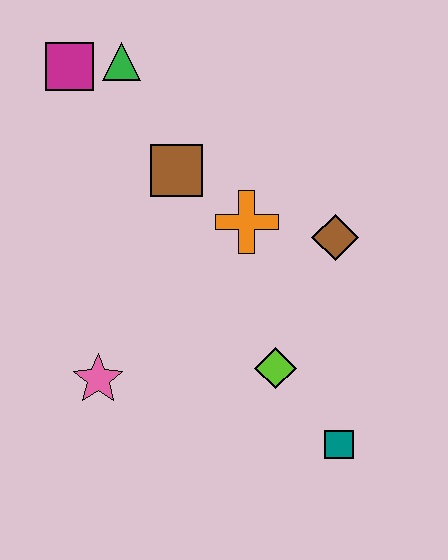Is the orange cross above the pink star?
Yes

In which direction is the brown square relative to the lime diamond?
The brown square is above the lime diamond.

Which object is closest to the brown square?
The orange cross is closest to the brown square.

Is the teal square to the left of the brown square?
No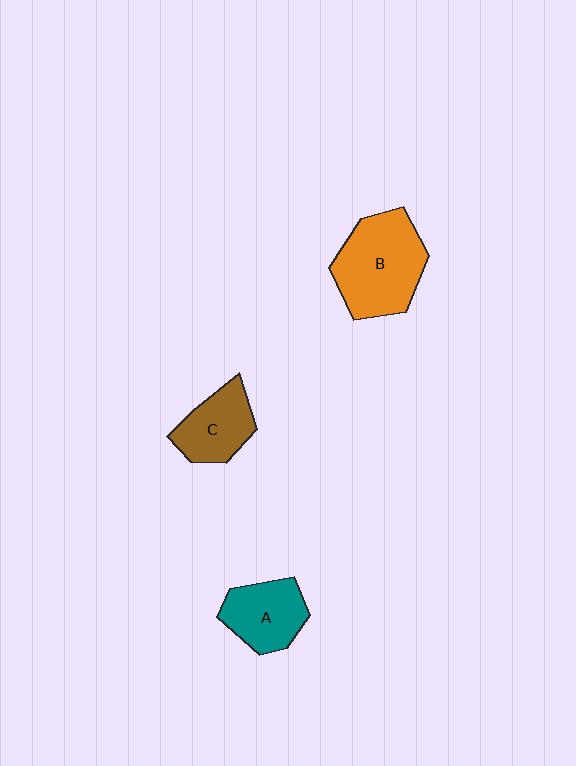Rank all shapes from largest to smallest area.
From largest to smallest: B (orange), A (teal), C (brown).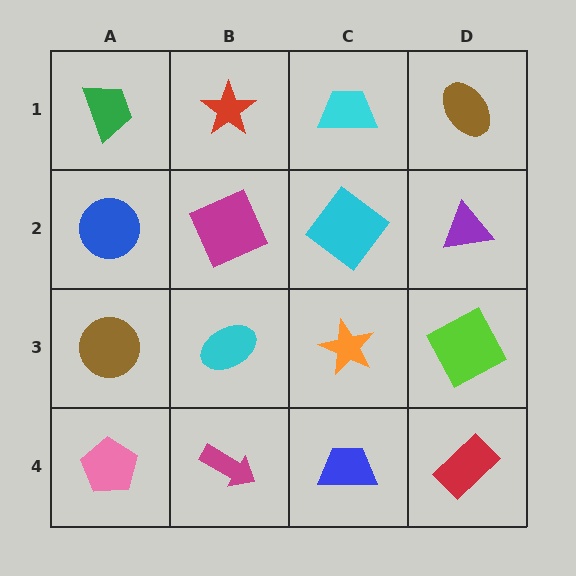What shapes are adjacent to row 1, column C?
A cyan diamond (row 2, column C), a red star (row 1, column B), a brown ellipse (row 1, column D).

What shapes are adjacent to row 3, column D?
A purple triangle (row 2, column D), a red rectangle (row 4, column D), an orange star (row 3, column C).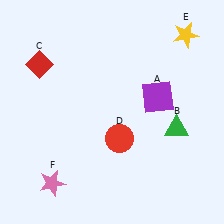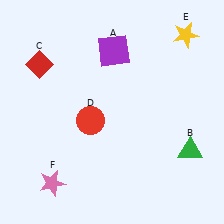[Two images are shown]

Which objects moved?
The objects that moved are: the purple square (A), the green triangle (B), the red circle (D).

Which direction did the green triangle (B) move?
The green triangle (B) moved down.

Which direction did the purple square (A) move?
The purple square (A) moved up.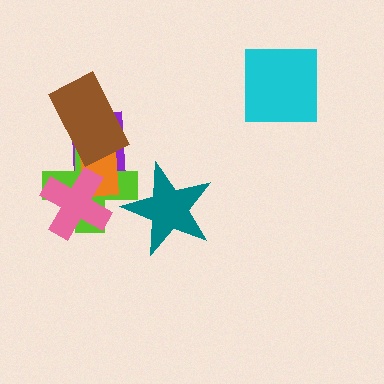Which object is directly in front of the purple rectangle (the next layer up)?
The lime cross is directly in front of the purple rectangle.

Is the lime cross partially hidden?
Yes, it is partially covered by another shape.